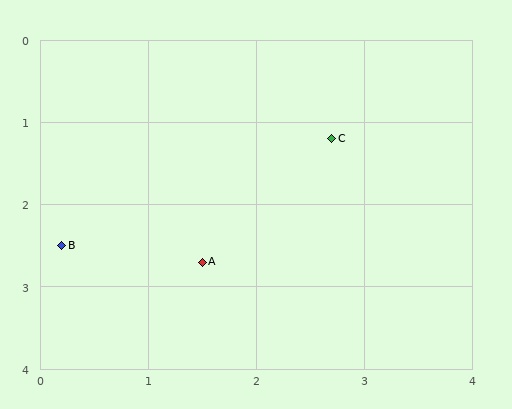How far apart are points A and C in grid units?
Points A and C are about 1.9 grid units apart.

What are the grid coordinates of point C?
Point C is at approximately (2.7, 1.2).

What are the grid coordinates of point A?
Point A is at approximately (1.5, 2.7).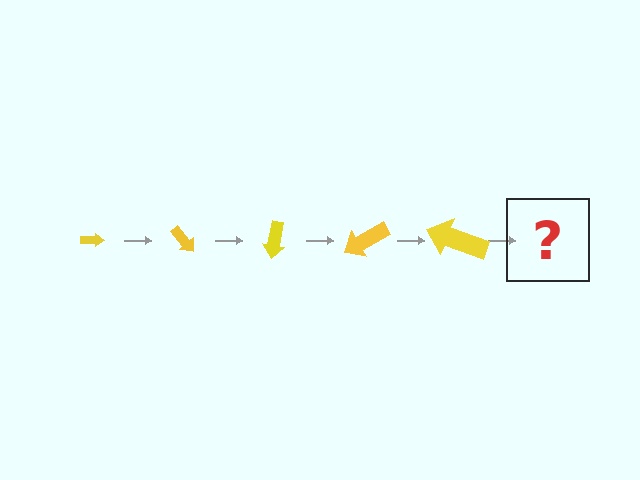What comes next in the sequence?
The next element should be an arrow, larger than the previous one and rotated 250 degrees from the start.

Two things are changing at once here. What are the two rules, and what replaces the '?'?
The two rules are that the arrow grows larger each step and it rotates 50 degrees each step. The '?' should be an arrow, larger than the previous one and rotated 250 degrees from the start.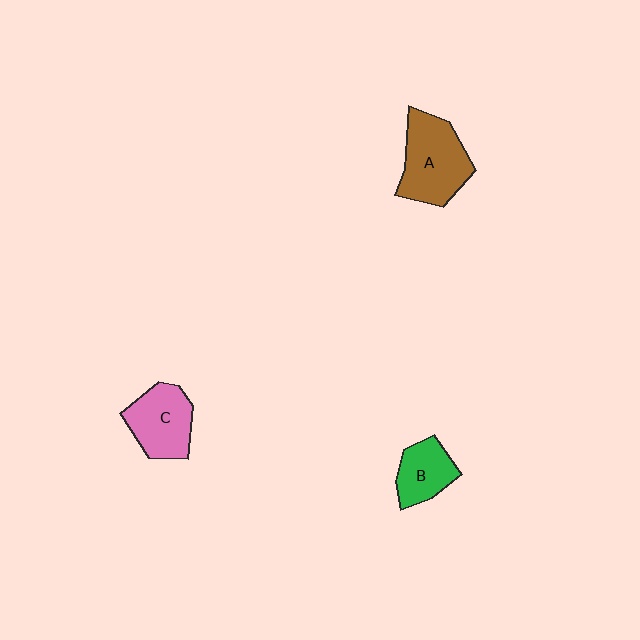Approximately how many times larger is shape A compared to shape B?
Approximately 1.7 times.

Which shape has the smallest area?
Shape B (green).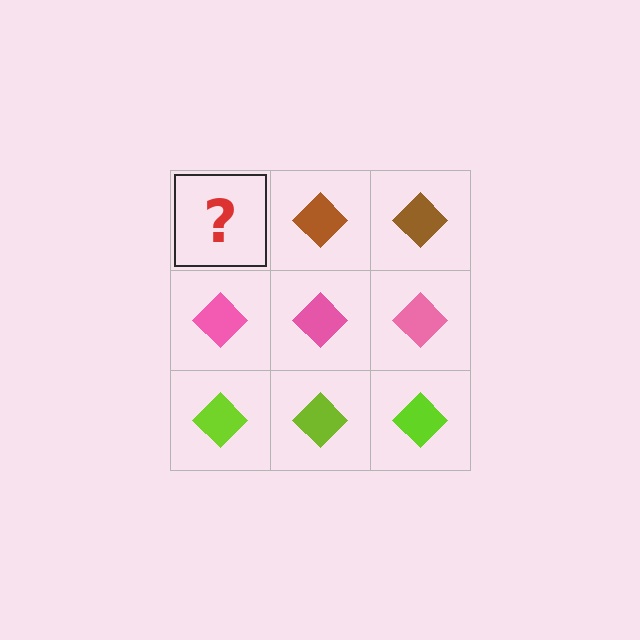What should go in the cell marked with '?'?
The missing cell should contain a brown diamond.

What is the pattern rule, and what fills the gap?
The rule is that each row has a consistent color. The gap should be filled with a brown diamond.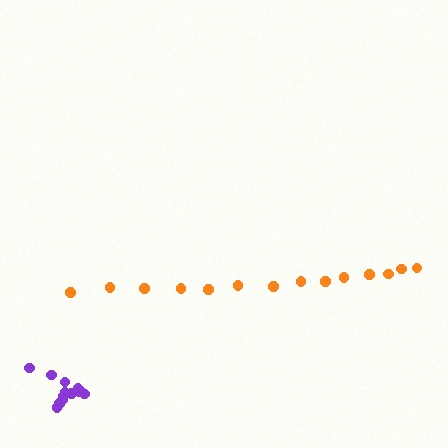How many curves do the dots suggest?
There are 2 distinct paths.